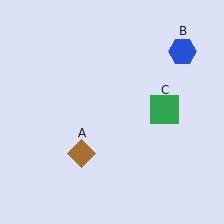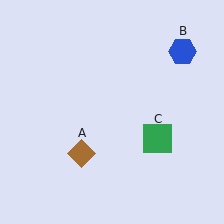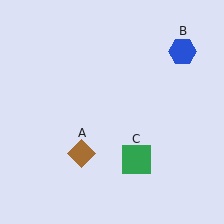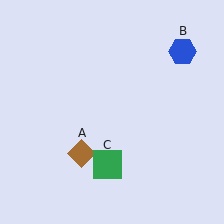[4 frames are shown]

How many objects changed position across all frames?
1 object changed position: green square (object C).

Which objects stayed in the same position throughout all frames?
Brown diamond (object A) and blue hexagon (object B) remained stationary.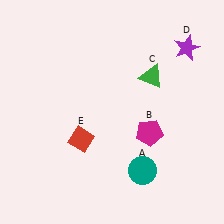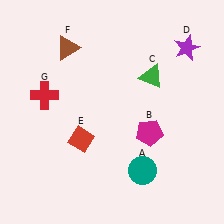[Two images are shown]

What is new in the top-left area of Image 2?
A brown triangle (F) was added in the top-left area of Image 2.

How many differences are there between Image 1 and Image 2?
There are 2 differences between the two images.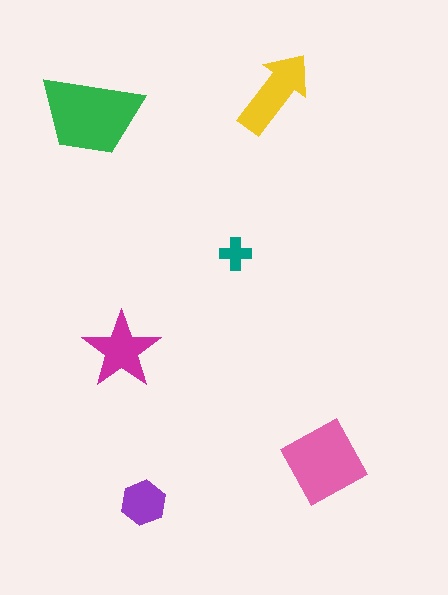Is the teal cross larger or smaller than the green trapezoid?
Smaller.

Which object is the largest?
The green trapezoid.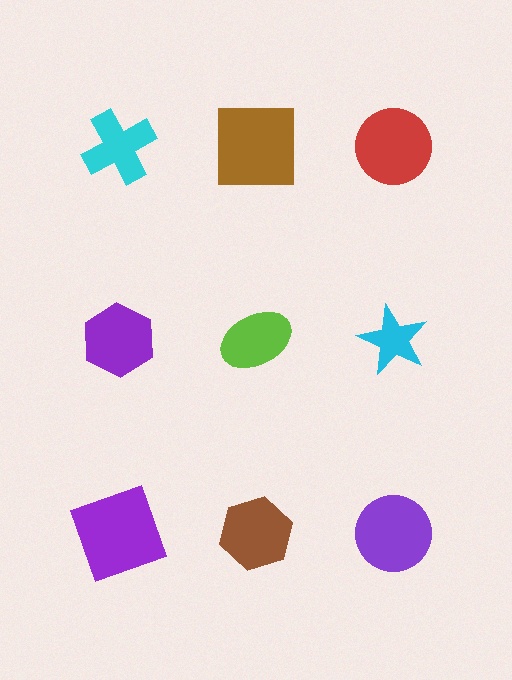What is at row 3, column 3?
A purple circle.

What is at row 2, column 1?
A purple hexagon.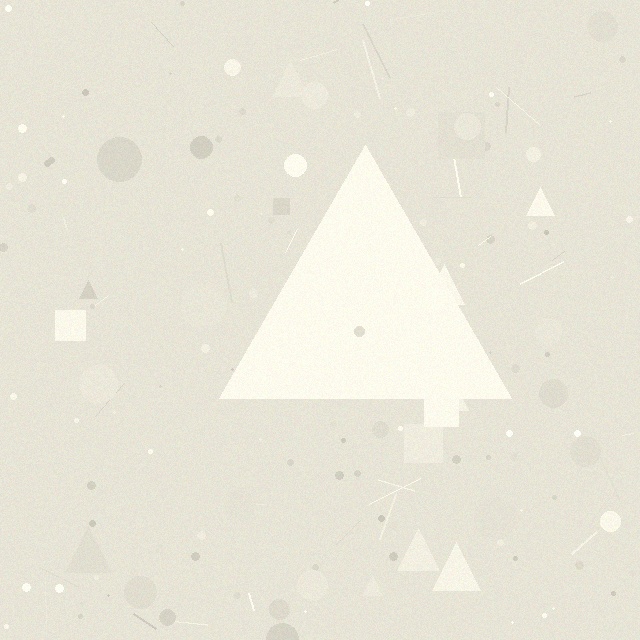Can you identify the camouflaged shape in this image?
The camouflaged shape is a triangle.